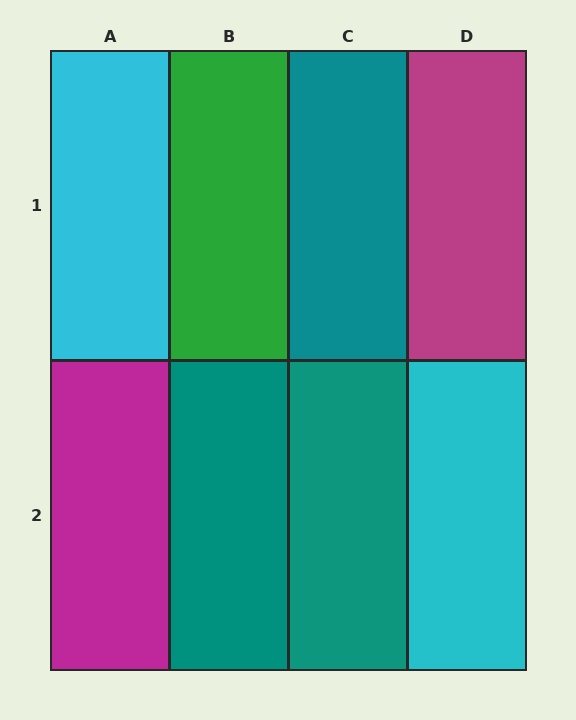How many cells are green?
1 cell is green.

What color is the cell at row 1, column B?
Green.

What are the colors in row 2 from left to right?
Magenta, teal, teal, cyan.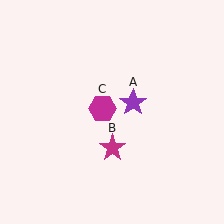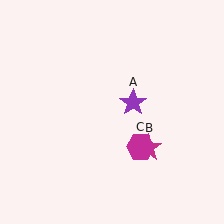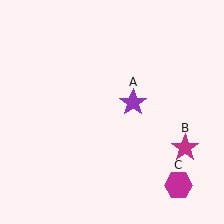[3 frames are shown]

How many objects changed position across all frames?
2 objects changed position: magenta star (object B), magenta hexagon (object C).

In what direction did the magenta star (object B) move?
The magenta star (object B) moved right.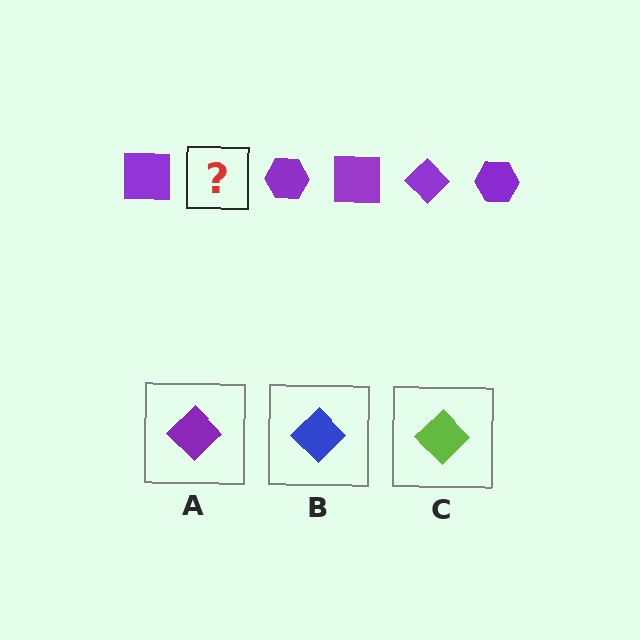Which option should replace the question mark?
Option A.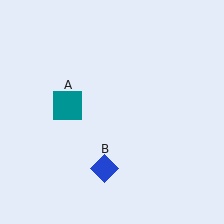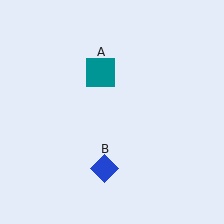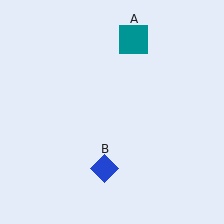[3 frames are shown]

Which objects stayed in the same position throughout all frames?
Blue diamond (object B) remained stationary.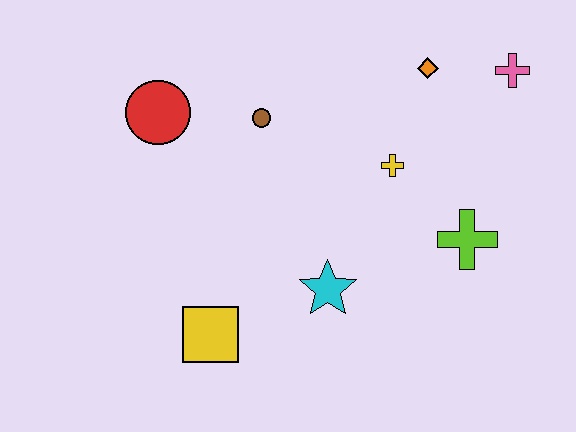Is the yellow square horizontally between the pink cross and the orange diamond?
No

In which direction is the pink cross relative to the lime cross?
The pink cross is above the lime cross.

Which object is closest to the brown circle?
The red circle is closest to the brown circle.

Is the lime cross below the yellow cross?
Yes